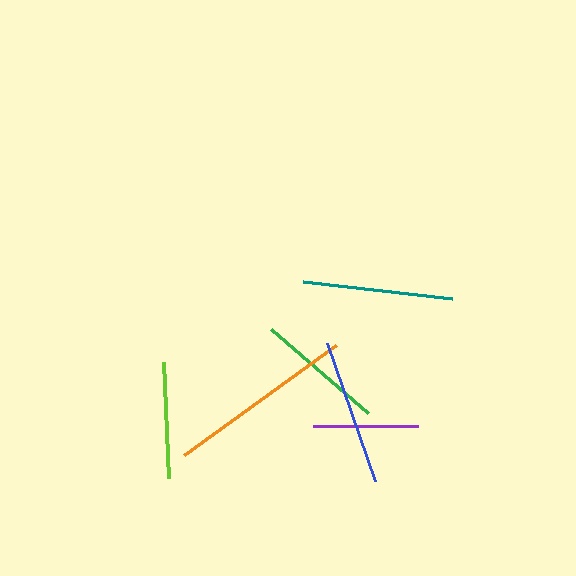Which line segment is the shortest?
The purple line is the shortest at approximately 106 pixels.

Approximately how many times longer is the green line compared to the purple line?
The green line is approximately 1.2 times the length of the purple line.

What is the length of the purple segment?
The purple segment is approximately 106 pixels long.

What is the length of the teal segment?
The teal segment is approximately 150 pixels long.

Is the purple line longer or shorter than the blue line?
The blue line is longer than the purple line.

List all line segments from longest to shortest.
From longest to shortest: orange, teal, blue, green, lime, purple.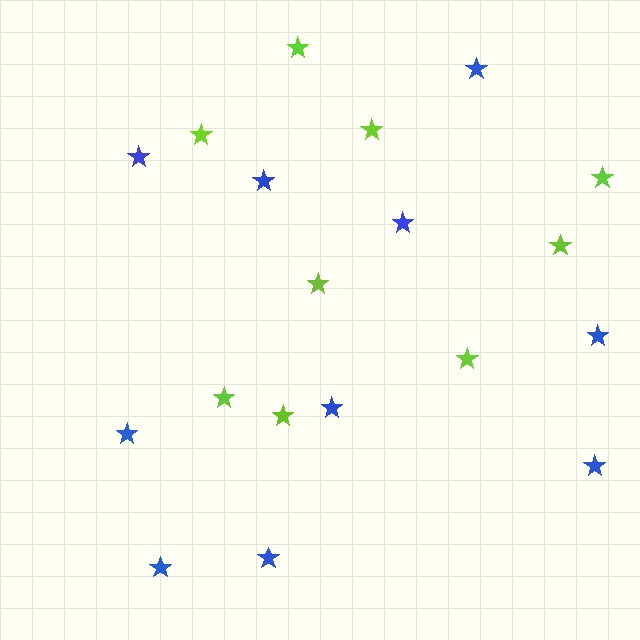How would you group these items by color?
There are 2 groups: one group of blue stars (10) and one group of lime stars (9).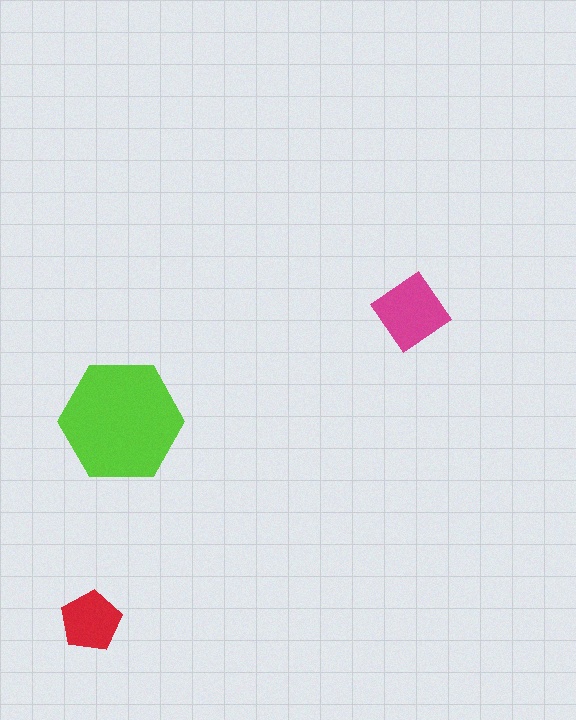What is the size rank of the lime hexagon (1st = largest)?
1st.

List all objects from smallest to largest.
The red pentagon, the magenta diamond, the lime hexagon.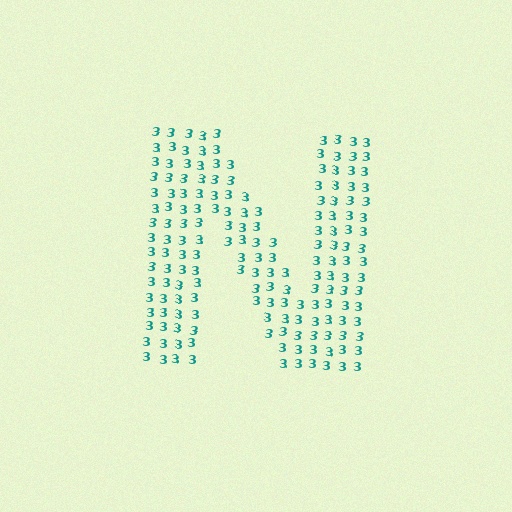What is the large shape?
The large shape is the letter N.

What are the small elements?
The small elements are digit 3's.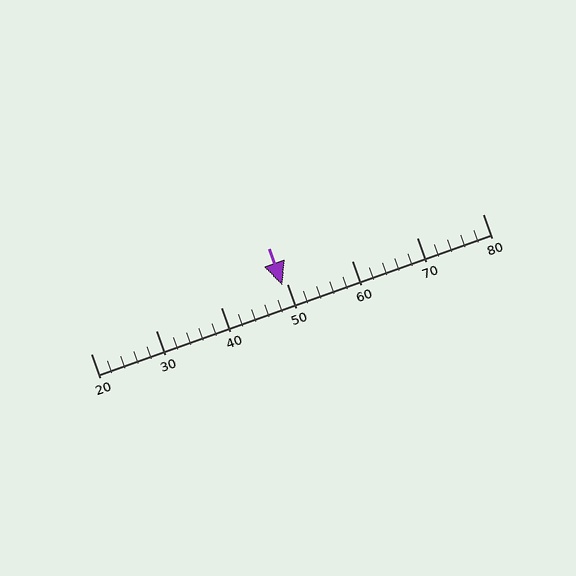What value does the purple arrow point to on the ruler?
The purple arrow points to approximately 49.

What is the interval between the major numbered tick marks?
The major tick marks are spaced 10 units apart.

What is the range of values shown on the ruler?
The ruler shows values from 20 to 80.